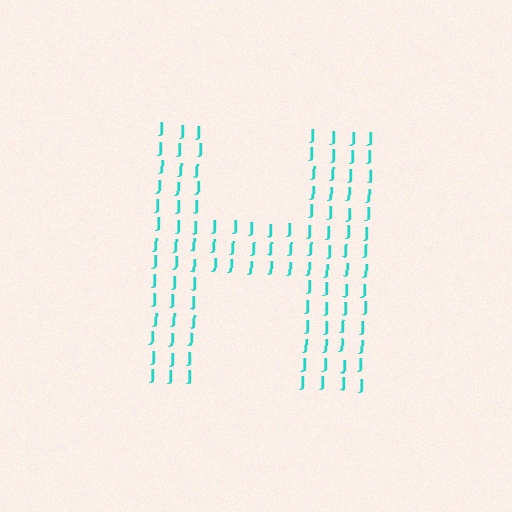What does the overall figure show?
The overall figure shows the letter H.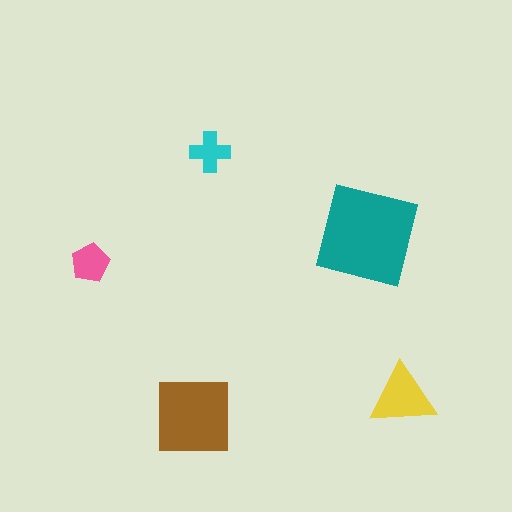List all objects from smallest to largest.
The cyan cross, the pink pentagon, the yellow triangle, the brown square, the teal square.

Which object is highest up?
The cyan cross is topmost.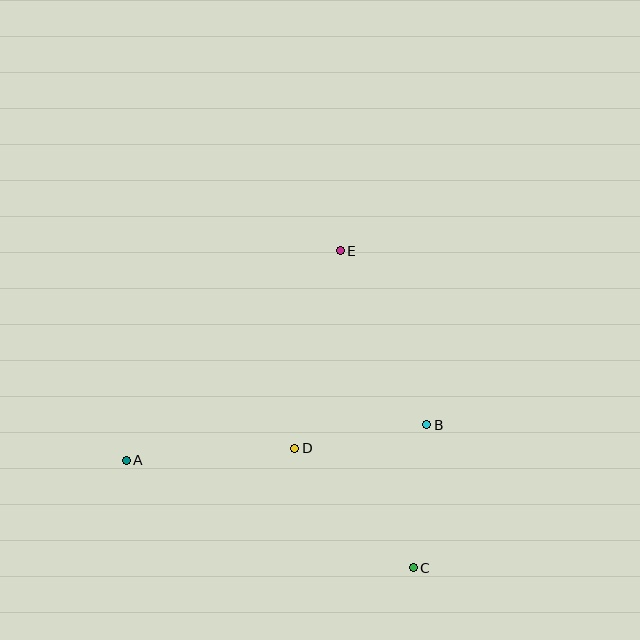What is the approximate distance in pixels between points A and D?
The distance between A and D is approximately 169 pixels.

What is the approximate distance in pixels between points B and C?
The distance between B and C is approximately 144 pixels.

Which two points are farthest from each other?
Points C and E are farthest from each other.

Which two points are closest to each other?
Points B and D are closest to each other.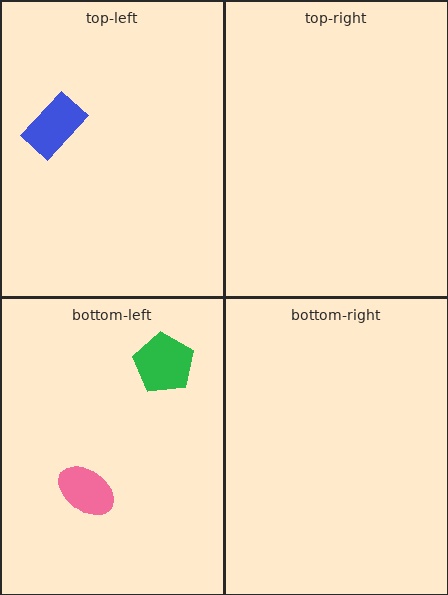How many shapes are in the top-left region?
1.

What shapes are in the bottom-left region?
The pink ellipse, the green pentagon.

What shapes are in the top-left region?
The blue rectangle.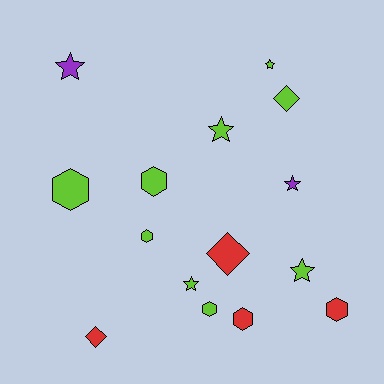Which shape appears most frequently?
Star, with 6 objects.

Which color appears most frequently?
Lime, with 9 objects.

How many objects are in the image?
There are 15 objects.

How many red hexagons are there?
There are 2 red hexagons.